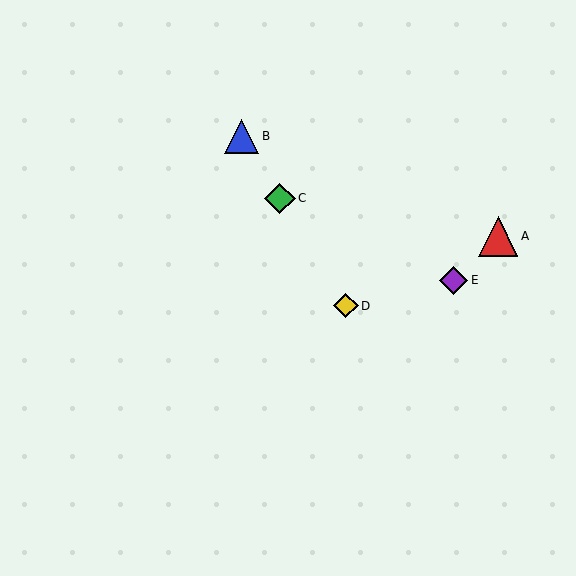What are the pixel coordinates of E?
Object E is at (454, 280).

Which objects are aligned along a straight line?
Objects B, C, D are aligned along a straight line.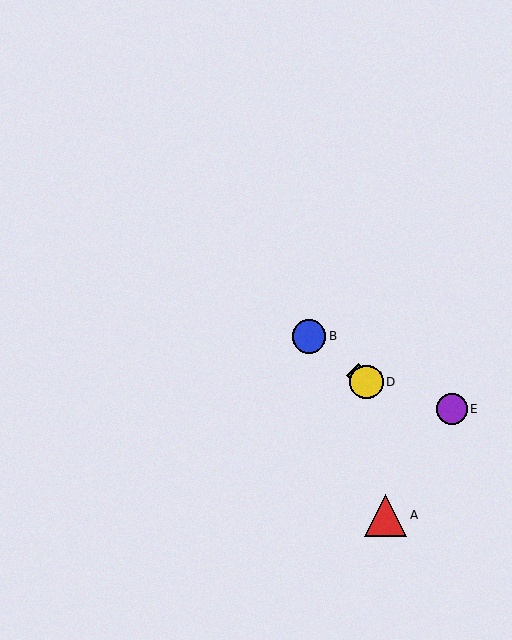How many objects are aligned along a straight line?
3 objects (B, C, D) are aligned along a straight line.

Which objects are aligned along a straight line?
Objects B, C, D are aligned along a straight line.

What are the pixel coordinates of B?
Object B is at (309, 336).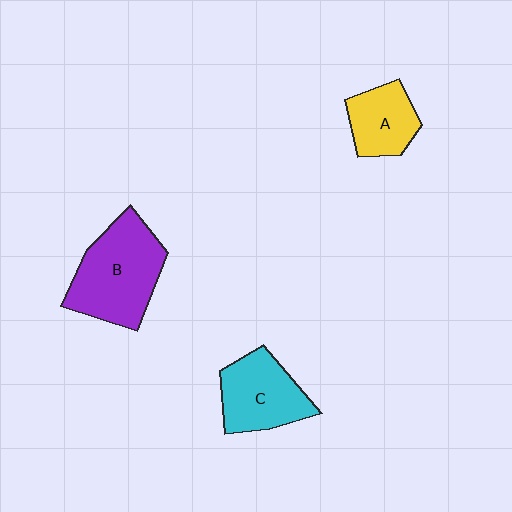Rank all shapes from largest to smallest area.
From largest to smallest: B (purple), C (cyan), A (yellow).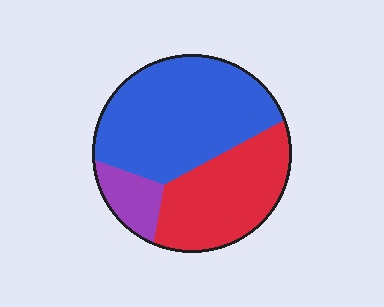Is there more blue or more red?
Blue.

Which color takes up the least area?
Purple, at roughly 10%.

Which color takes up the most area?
Blue, at roughly 55%.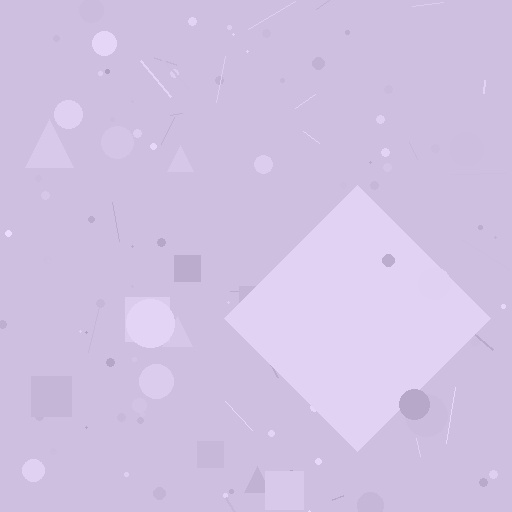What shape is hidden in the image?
A diamond is hidden in the image.